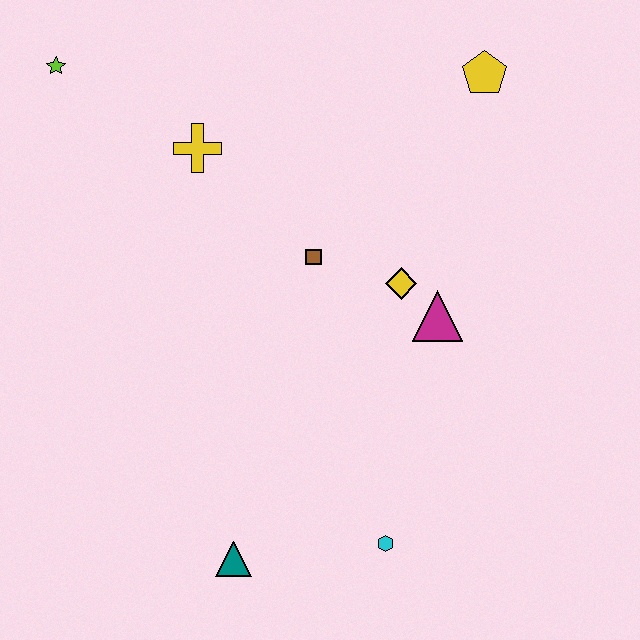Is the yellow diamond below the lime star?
Yes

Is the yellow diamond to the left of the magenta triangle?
Yes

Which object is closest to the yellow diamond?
The magenta triangle is closest to the yellow diamond.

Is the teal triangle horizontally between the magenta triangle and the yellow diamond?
No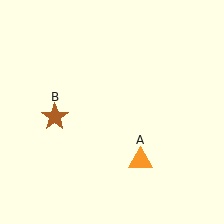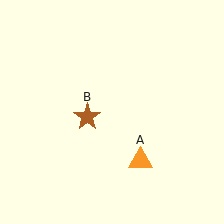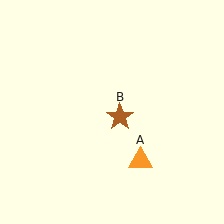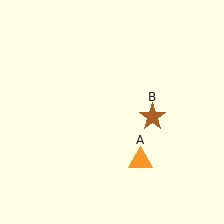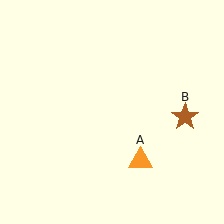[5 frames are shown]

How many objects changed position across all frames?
1 object changed position: brown star (object B).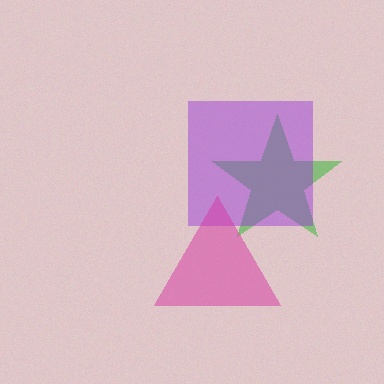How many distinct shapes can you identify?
There are 3 distinct shapes: a green star, a purple square, a magenta triangle.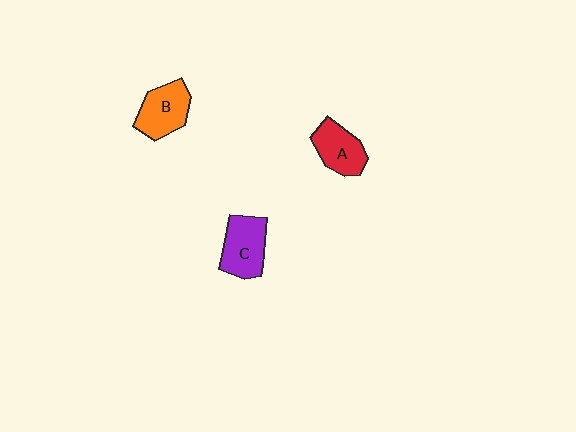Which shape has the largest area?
Shape C (purple).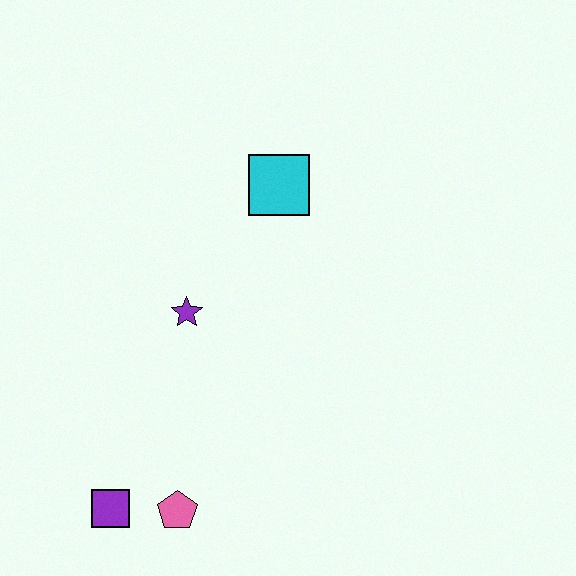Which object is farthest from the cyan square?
The purple square is farthest from the cyan square.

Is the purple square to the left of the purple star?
Yes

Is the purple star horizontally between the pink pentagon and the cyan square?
Yes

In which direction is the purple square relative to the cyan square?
The purple square is below the cyan square.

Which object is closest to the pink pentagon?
The purple square is closest to the pink pentagon.